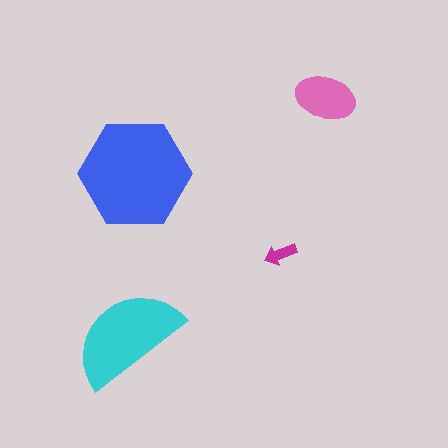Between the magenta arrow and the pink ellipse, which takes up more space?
The pink ellipse.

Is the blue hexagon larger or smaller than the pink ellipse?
Larger.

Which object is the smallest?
The magenta arrow.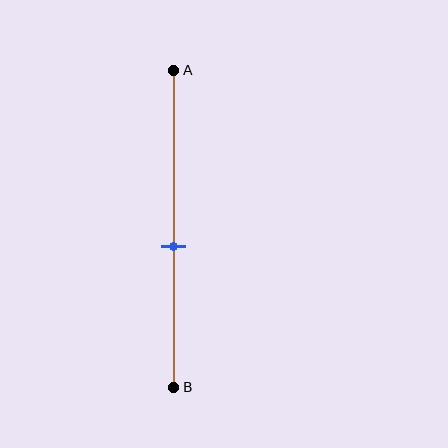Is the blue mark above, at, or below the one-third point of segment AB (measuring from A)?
The blue mark is below the one-third point of segment AB.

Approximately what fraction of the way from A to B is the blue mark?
The blue mark is approximately 55% of the way from A to B.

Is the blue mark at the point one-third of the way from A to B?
No, the mark is at about 55% from A, not at the 33% one-third point.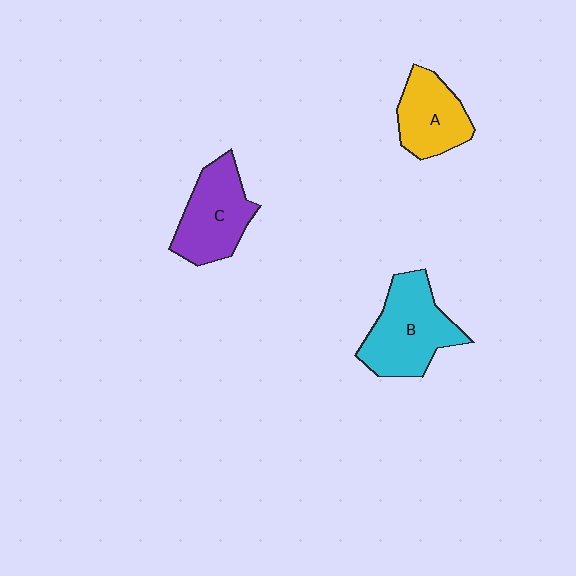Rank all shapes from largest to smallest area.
From largest to smallest: B (cyan), C (purple), A (yellow).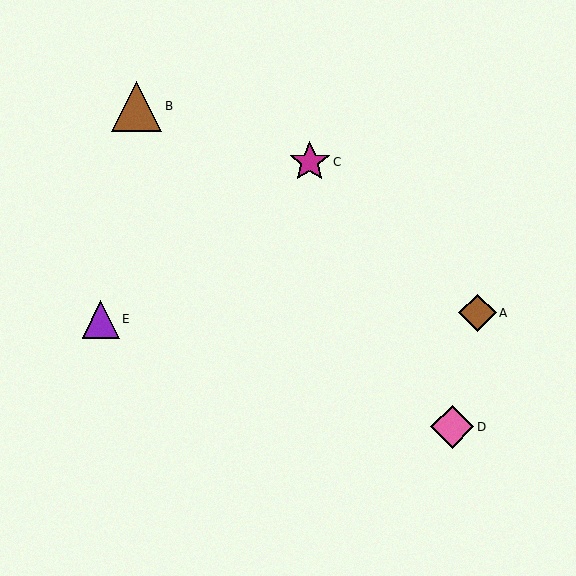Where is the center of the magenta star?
The center of the magenta star is at (310, 162).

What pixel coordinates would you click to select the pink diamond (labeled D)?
Click at (452, 427) to select the pink diamond D.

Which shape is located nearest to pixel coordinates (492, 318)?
The brown diamond (labeled A) at (477, 313) is nearest to that location.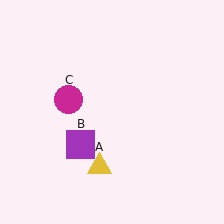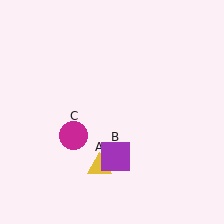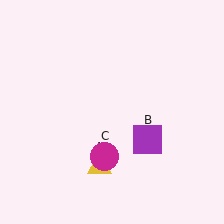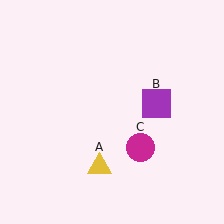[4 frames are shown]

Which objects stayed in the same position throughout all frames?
Yellow triangle (object A) remained stationary.